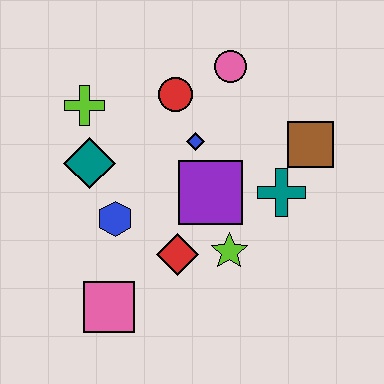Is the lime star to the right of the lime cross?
Yes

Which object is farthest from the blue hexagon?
The brown square is farthest from the blue hexagon.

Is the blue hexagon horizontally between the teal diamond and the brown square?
Yes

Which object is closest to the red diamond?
The lime star is closest to the red diamond.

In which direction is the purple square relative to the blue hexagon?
The purple square is to the right of the blue hexagon.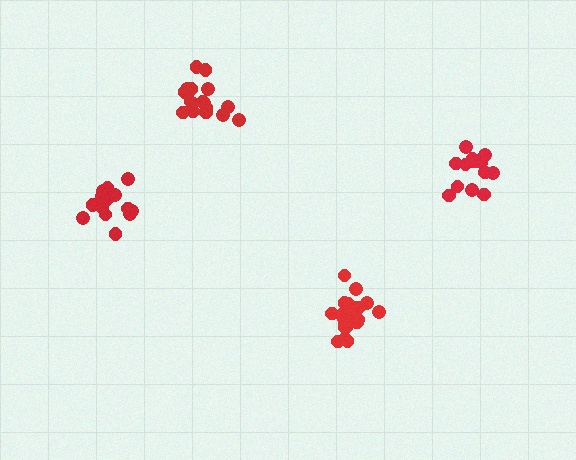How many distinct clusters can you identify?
There are 4 distinct clusters.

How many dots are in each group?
Group 1: 17 dots, Group 2: 16 dots, Group 3: 20 dots, Group 4: 17 dots (70 total).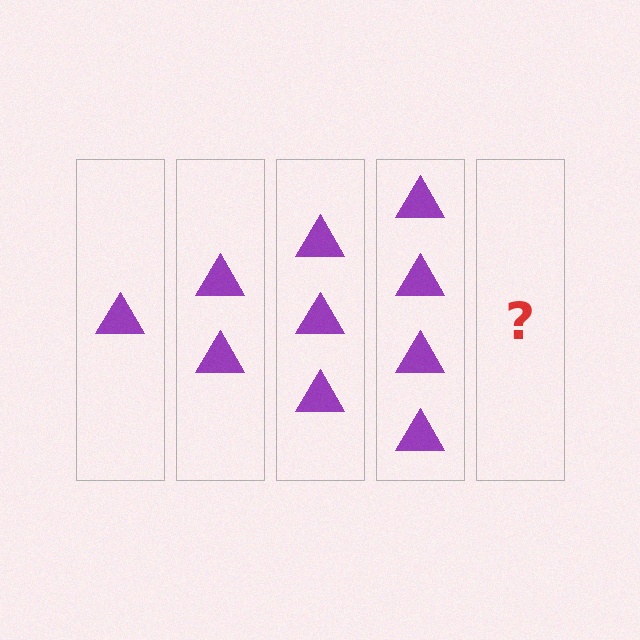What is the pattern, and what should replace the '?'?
The pattern is that each step adds one more triangle. The '?' should be 5 triangles.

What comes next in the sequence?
The next element should be 5 triangles.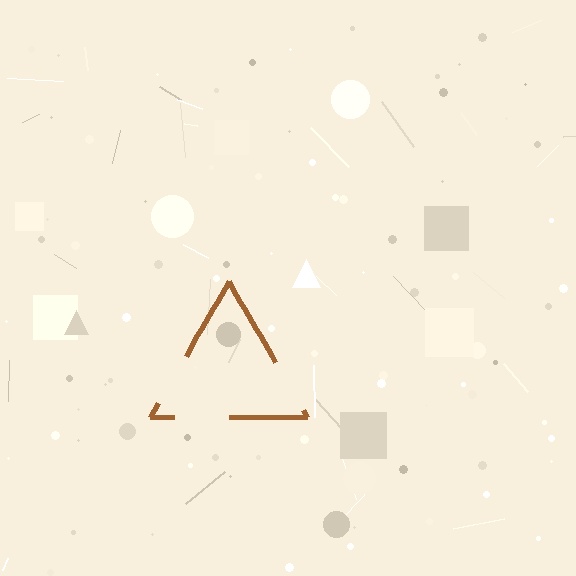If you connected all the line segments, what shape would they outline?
They would outline a triangle.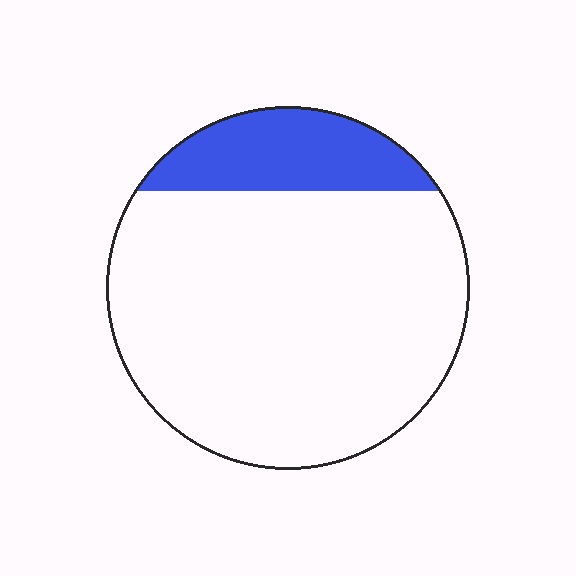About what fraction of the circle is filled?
About one sixth (1/6).